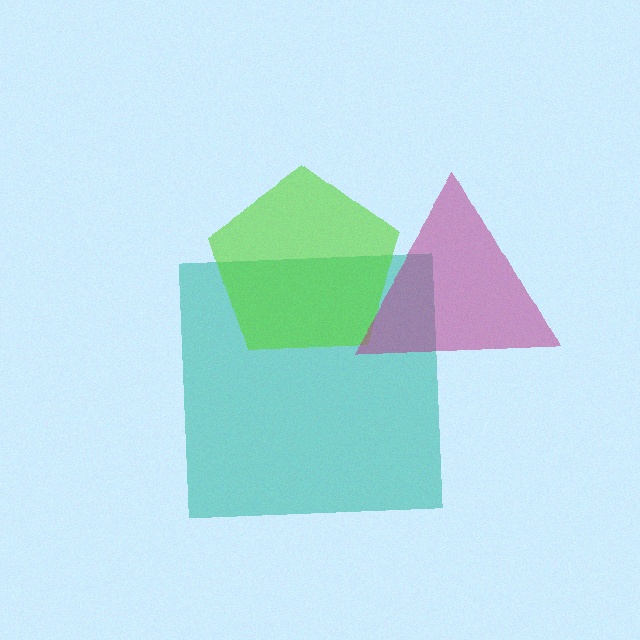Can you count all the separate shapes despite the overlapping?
Yes, there are 3 separate shapes.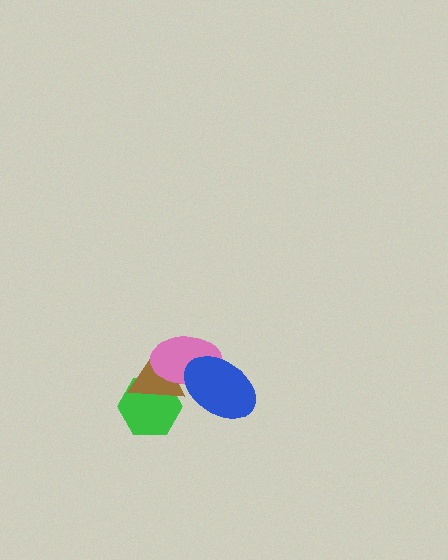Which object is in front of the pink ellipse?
The blue ellipse is in front of the pink ellipse.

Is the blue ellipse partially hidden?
No, no other shape covers it.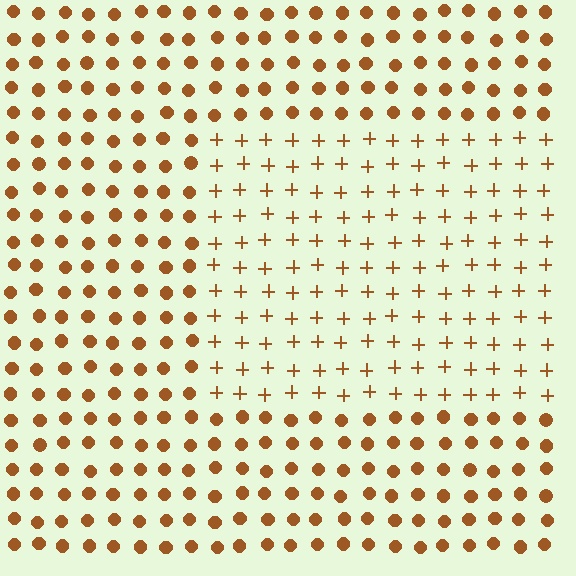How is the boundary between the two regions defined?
The boundary is defined by a change in element shape: plus signs inside vs. circles outside. All elements share the same color and spacing.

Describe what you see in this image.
The image is filled with small brown elements arranged in a uniform grid. A rectangle-shaped region contains plus signs, while the surrounding area contains circles. The boundary is defined purely by the change in element shape.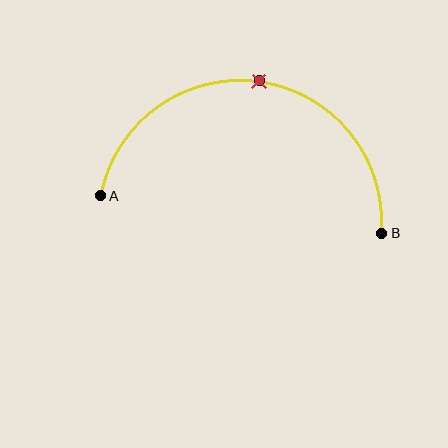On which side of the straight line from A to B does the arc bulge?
The arc bulges above the straight line connecting A and B.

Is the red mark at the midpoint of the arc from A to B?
Yes. The red mark lies on the arc at equal arc-length from both A and B — it is the arc midpoint.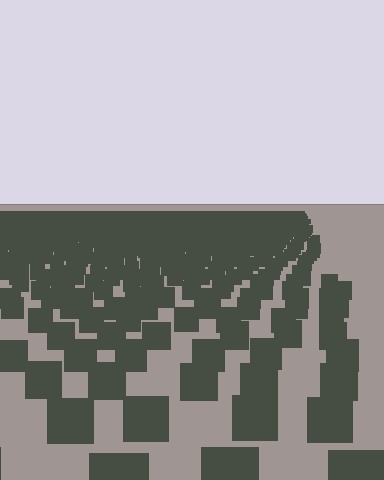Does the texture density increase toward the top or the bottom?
Density increases toward the top.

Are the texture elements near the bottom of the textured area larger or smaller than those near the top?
Larger. Near the bottom, elements are closer to the viewer and appear at a bigger on-screen size.